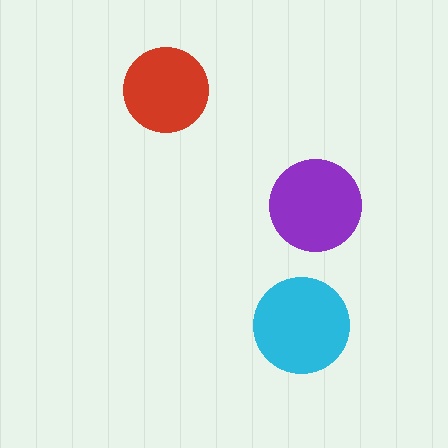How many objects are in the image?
There are 3 objects in the image.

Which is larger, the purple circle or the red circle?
The purple one.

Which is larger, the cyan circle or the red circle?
The cyan one.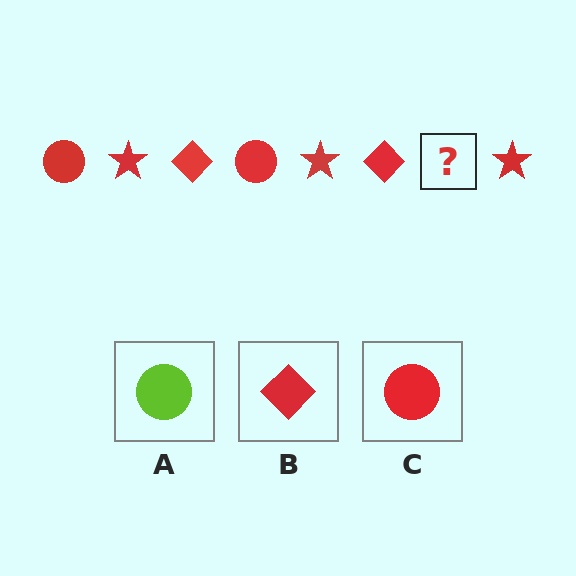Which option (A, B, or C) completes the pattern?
C.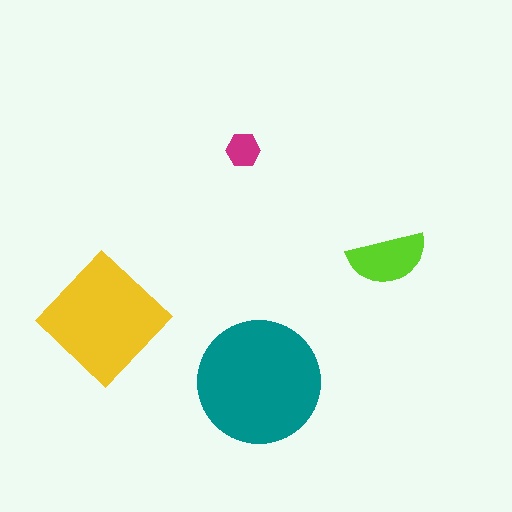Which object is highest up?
The magenta hexagon is topmost.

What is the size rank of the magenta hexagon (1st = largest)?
4th.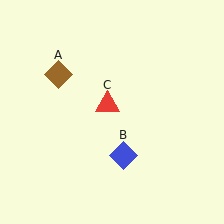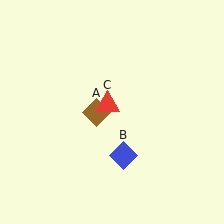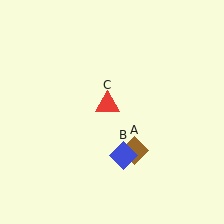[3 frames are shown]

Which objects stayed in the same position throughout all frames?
Blue diamond (object B) and red triangle (object C) remained stationary.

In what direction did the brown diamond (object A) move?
The brown diamond (object A) moved down and to the right.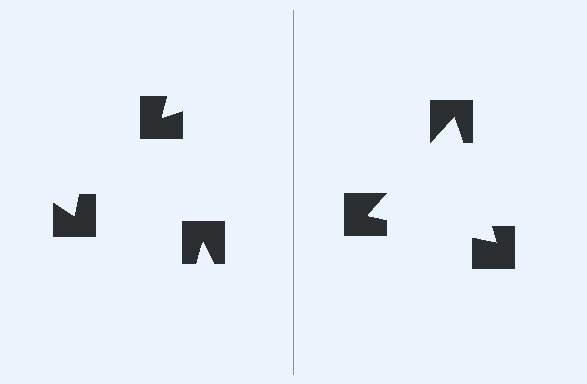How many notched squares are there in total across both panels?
6 — 3 on each side.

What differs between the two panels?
The notched squares are positioned identically on both sides; only the wedge orientations differ. On the right they align to a triangle; on the left they are misaligned.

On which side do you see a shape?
An illusory triangle appears on the right side. On the left side the wedge cuts are rotated, so no coherent shape forms.